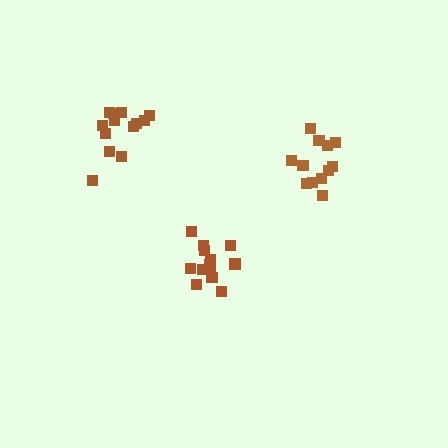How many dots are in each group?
Group 1: 13 dots, Group 2: 12 dots, Group 3: 13 dots (38 total).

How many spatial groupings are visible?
There are 3 spatial groupings.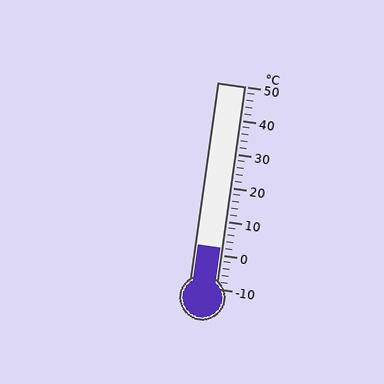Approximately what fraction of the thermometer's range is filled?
The thermometer is filled to approximately 20% of its range.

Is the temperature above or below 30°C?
The temperature is below 30°C.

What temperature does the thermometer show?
The thermometer shows approximately 2°C.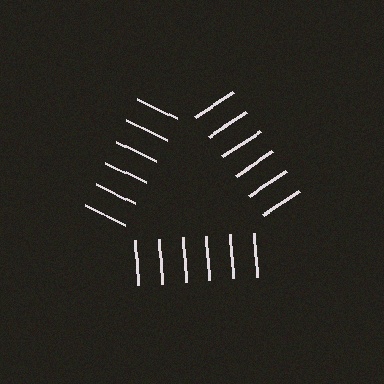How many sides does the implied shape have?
3 sides — the line-ends trace a triangle.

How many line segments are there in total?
18 — 6 along each of the 3 edges.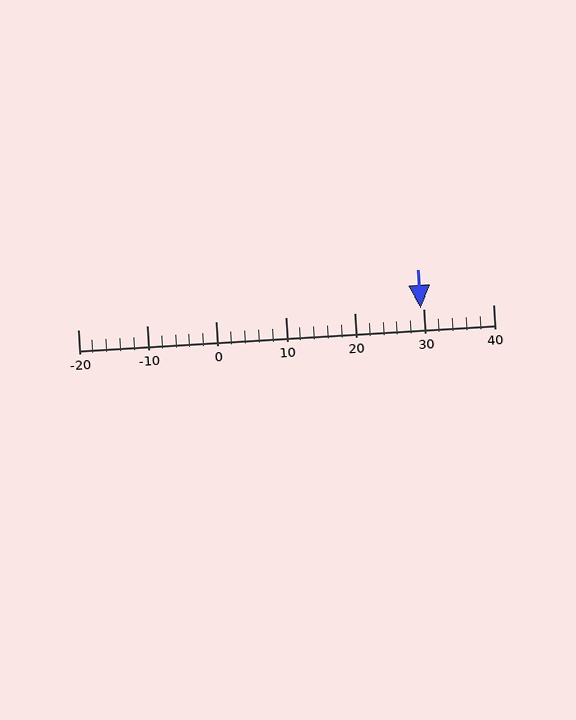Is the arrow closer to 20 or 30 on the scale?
The arrow is closer to 30.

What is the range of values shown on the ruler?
The ruler shows values from -20 to 40.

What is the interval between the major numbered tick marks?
The major tick marks are spaced 10 units apart.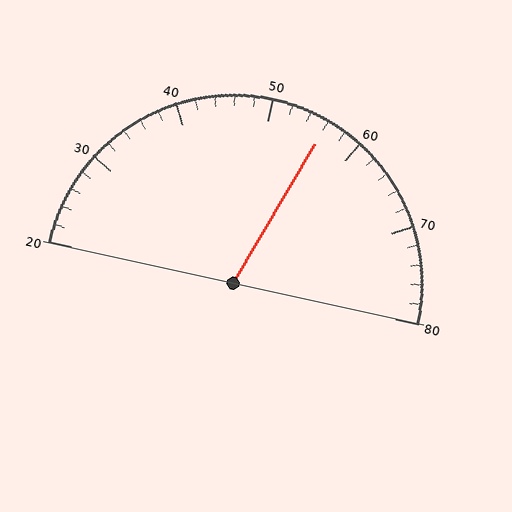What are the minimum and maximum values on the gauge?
The gauge ranges from 20 to 80.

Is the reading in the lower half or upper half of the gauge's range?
The reading is in the upper half of the range (20 to 80).